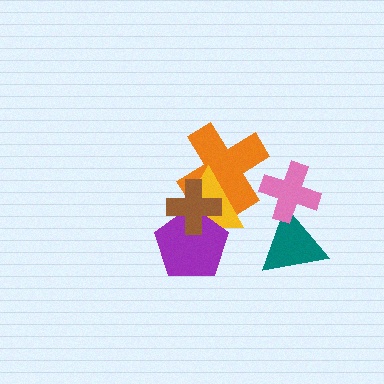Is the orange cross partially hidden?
Yes, it is partially covered by another shape.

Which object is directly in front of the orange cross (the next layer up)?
The yellow triangle is directly in front of the orange cross.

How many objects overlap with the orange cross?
2 objects overlap with the orange cross.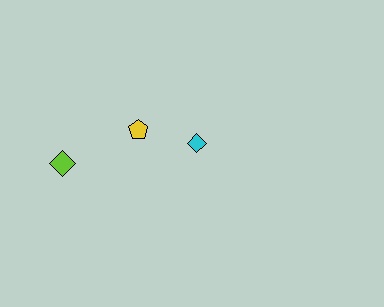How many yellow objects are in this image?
There is 1 yellow object.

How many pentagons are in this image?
There is 1 pentagon.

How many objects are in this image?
There are 3 objects.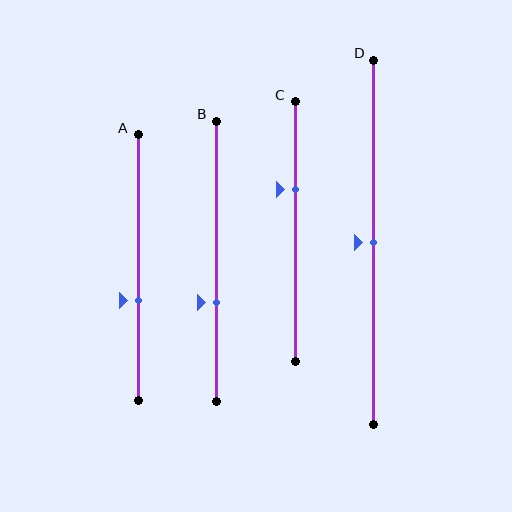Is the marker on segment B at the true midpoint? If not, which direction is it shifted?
No, the marker on segment B is shifted downward by about 15% of the segment length.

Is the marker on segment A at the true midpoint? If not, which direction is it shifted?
No, the marker on segment A is shifted downward by about 12% of the segment length.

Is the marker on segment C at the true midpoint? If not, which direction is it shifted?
No, the marker on segment C is shifted upward by about 16% of the segment length.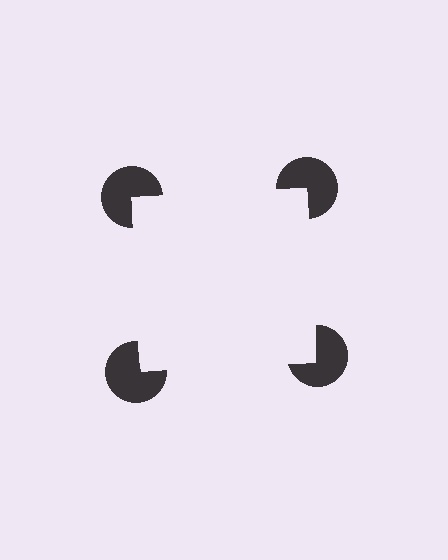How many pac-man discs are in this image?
There are 4 — one at each vertex of the illusory square.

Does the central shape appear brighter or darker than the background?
It typically appears slightly brighter than the background, even though no actual brightness change is drawn.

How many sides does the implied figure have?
4 sides.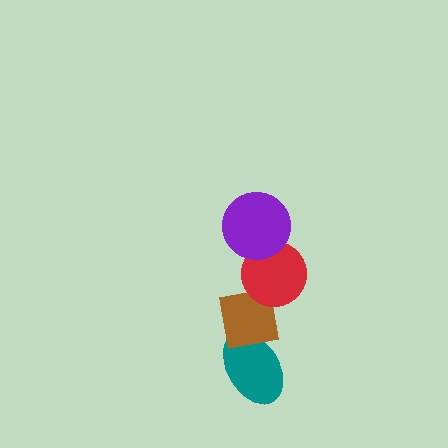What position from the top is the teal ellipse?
The teal ellipse is 4th from the top.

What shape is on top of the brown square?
The red circle is on top of the brown square.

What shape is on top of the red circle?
The purple circle is on top of the red circle.